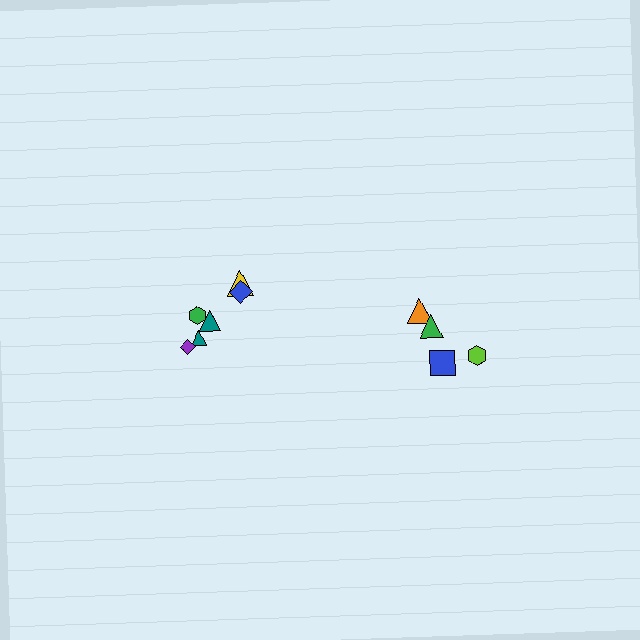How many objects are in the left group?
There are 6 objects.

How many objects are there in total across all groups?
There are 10 objects.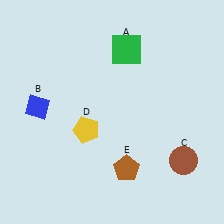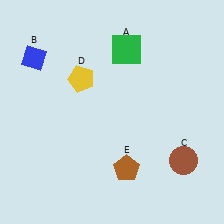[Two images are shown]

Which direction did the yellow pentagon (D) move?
The yellow pentagon (D) moved up.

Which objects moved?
The objects that moved are: the blue diamond (B), the yellow pentagon (D).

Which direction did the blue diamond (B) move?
The blue diamond (B) moved up.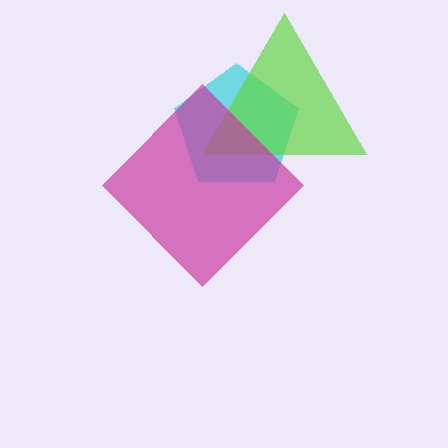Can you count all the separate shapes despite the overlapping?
Yes, there are 3 separate shapes.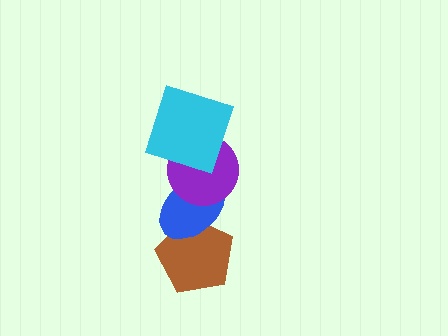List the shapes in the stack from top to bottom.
From top to bottom: the cyan square, the purple circle, the blue ellipse, the brown pentagon.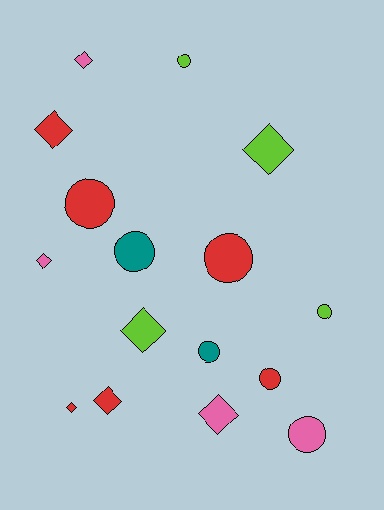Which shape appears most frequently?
Diamond, with 8 objects.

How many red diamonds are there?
There are 3 red diamonds.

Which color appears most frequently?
Red, with 6 objects.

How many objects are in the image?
There are 16 objects.